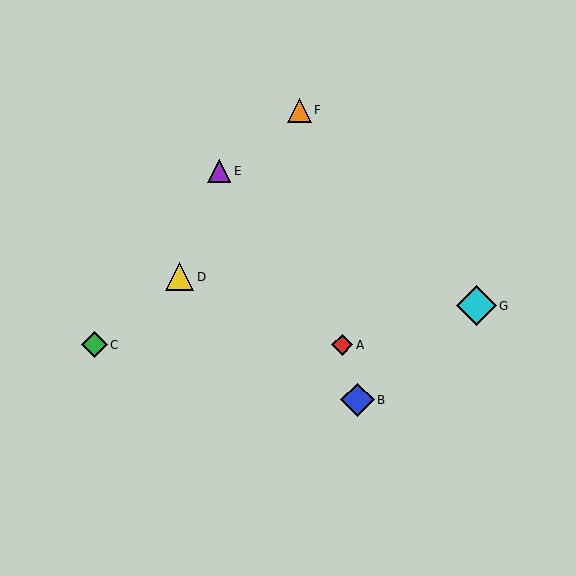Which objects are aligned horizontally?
Objects A, C are aligned horizontally.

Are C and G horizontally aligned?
No, C is at y≈345 and G is at y≈306.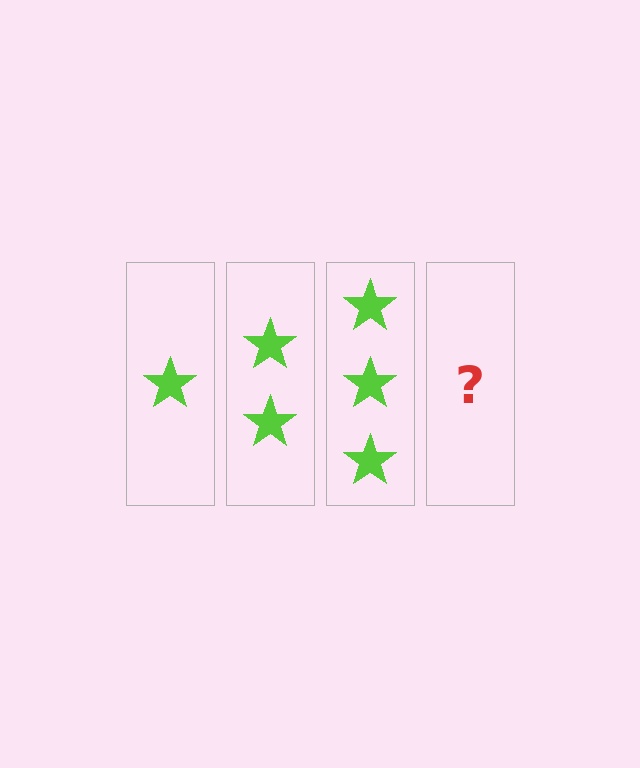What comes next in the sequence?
The next element should be 4 stars.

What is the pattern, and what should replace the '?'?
The pattern is that each step adds one more star. The '?' should be 4 stars.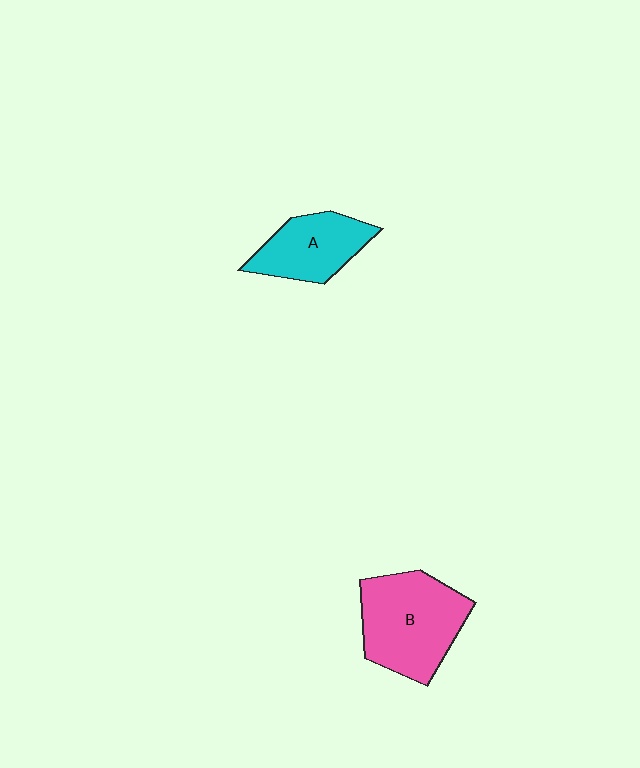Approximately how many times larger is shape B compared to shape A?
Approximately 1.5 times.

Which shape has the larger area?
Shape B (pink).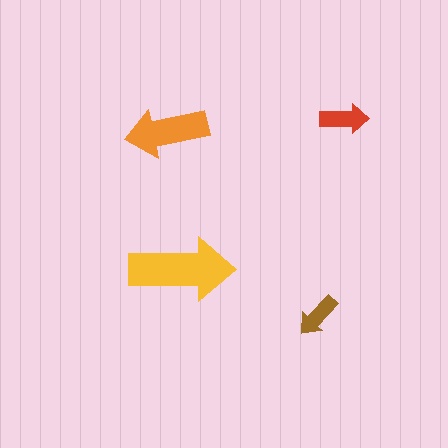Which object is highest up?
The red arrow is topmost.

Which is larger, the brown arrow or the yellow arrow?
The yellow one.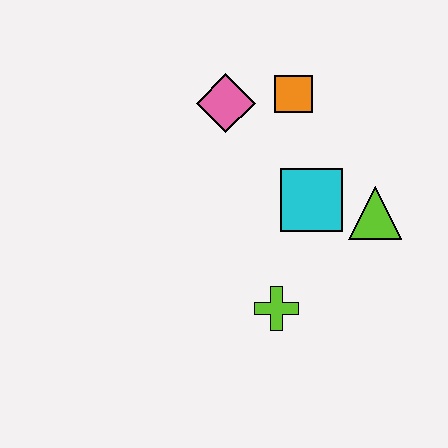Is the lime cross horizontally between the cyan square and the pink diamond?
Yes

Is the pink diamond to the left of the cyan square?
Yes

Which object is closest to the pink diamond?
The orange square is closest to the pink diamond.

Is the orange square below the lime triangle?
No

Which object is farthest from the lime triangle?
The pink diamond is farthest from the lime triangle.